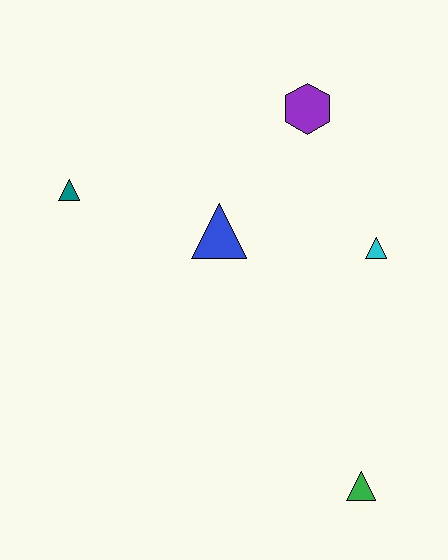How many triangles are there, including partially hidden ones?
There are 4 triangles.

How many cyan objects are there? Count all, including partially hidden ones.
There is 1 cyan object.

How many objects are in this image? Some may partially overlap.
There are 5 objects.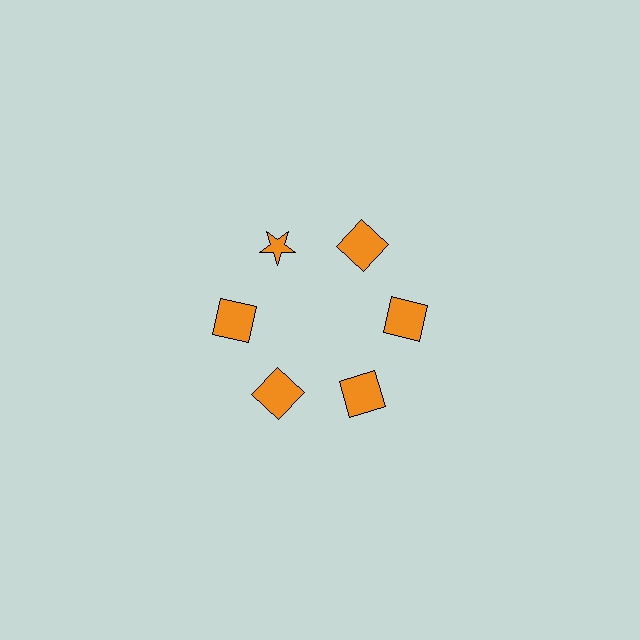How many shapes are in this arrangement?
There are 6 shapes arranged in a ring pattern.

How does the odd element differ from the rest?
It has a different shape: star instead of square.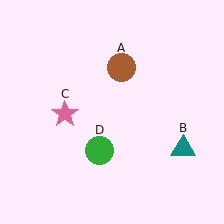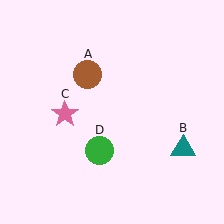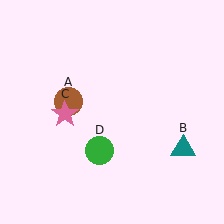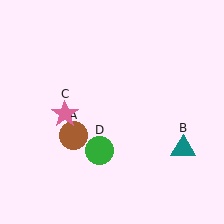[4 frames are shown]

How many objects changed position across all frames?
1 object changed position: brown circle (object A).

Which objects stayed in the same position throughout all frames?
Teal triangle (object B) and pink star (object C) and green circle (object D) remained stationary.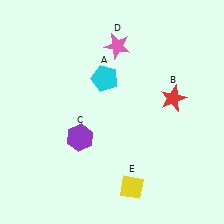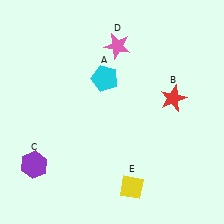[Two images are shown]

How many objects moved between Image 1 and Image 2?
1 object moved between the two images.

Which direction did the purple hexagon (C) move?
The purple hexagon (C) moved left.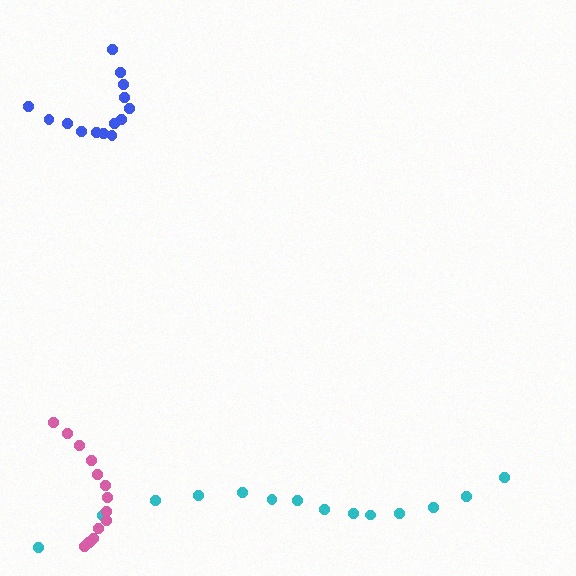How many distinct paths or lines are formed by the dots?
There are 3 distinct paths.